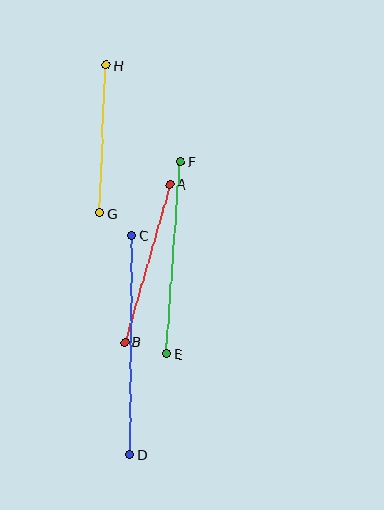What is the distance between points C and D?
The distance is approximately 219 pixels.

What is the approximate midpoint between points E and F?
The midpoint is at approximately (173, 258) pixels.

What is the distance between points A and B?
The distance is approximately 164 pixels.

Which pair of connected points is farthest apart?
Points C and D are farthest apart.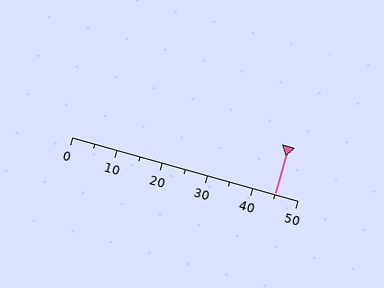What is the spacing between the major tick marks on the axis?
The major ticks are spaced 10 apart.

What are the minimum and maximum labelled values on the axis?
The axis runs from 0 to 50.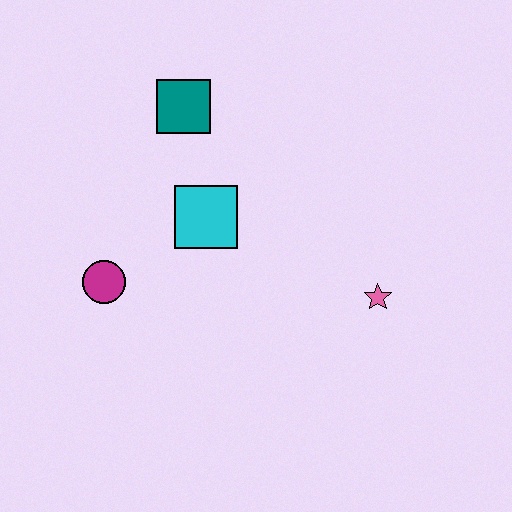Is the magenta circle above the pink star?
Yes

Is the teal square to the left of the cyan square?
Yes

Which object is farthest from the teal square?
The pink star is farthest from the teal square.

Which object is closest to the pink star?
The cyan square is closest to the pink star.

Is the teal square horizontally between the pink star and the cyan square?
No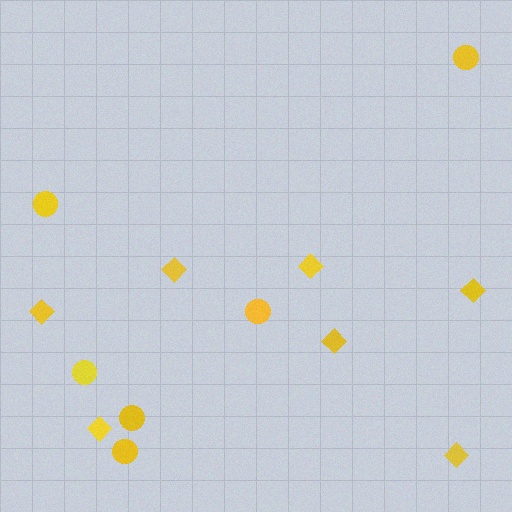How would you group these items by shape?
There are 2 groups: one group of diamonds (7) and one group of circles (6).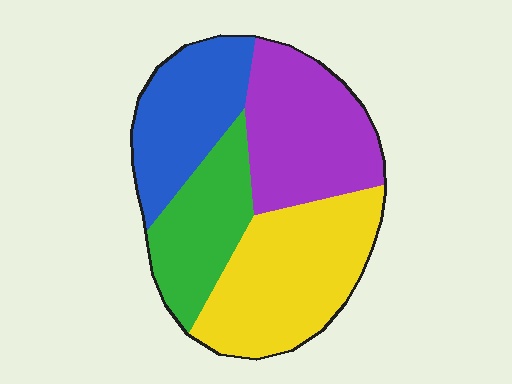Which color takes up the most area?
Yellow, at roughly 30%.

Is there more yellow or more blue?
Yellow.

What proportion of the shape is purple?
Purple takes up between a sixth and a third of the shape.